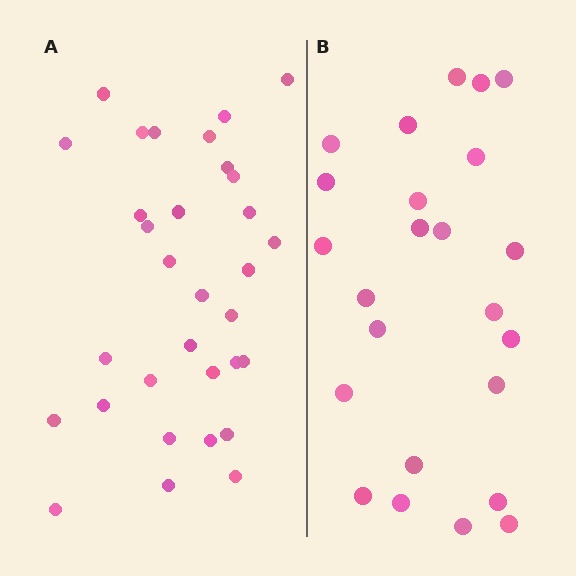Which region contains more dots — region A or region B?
Region A (the left region) has more dots.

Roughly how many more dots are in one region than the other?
Region A has roughly 8 or so more dots than region B.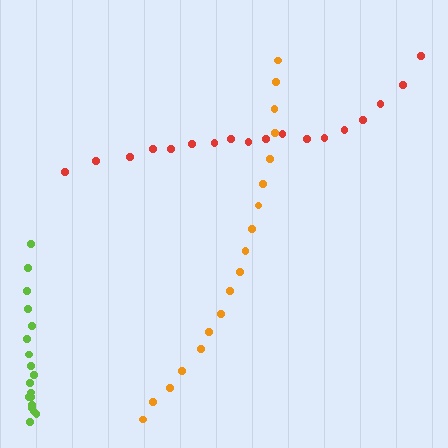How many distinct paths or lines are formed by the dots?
There are 3 distinct paths.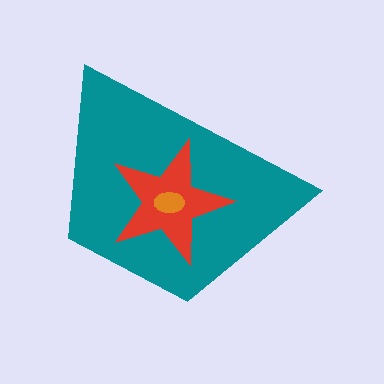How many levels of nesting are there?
3.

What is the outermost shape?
The teal trapezoid.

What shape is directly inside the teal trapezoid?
The red star.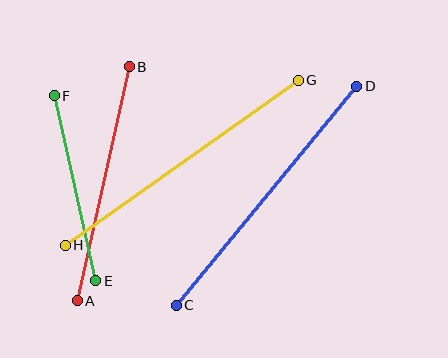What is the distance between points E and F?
The distance is approximately 190 pixels.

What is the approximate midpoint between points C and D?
The midpoint is at approximately (266, 196) pixels.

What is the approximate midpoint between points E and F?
The midpoint is at approximately (75, 188) pixels.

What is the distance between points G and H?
The distance is approximately 285 pixels.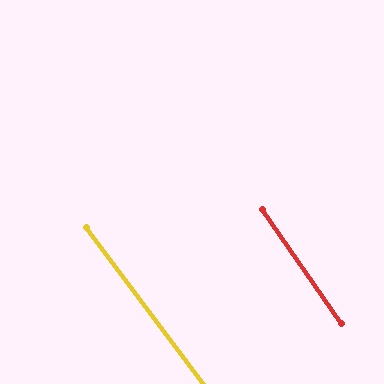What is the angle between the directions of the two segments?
Approximately 2 degrees.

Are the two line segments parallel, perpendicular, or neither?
Parallel — their directions differ by only 1.7°.